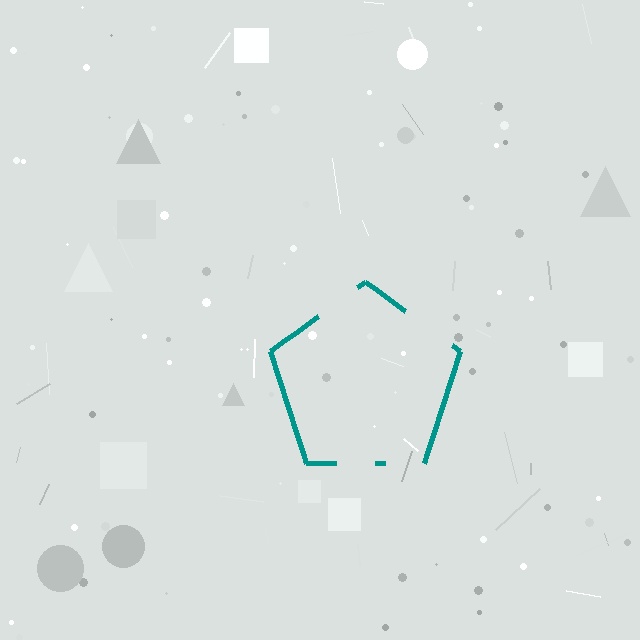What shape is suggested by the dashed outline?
The dashed outline suggests a pentagon.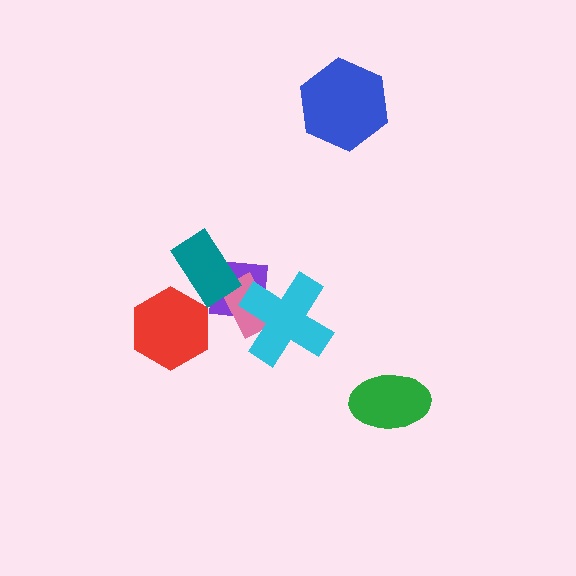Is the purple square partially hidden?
Yes, it is partially covered by another shape.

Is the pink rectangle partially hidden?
Yes, it is partially covered by another shape.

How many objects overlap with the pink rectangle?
3 objects overlap with the pink rectangle.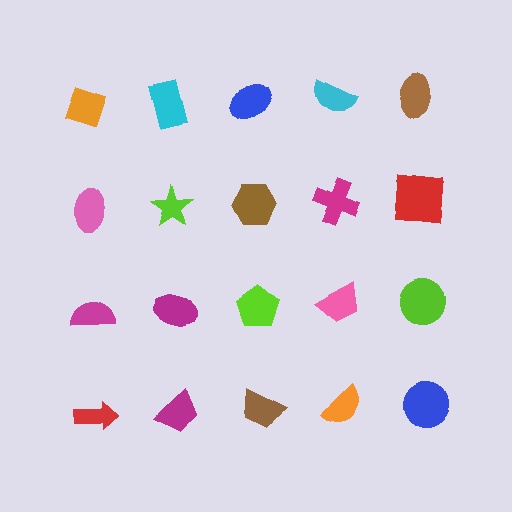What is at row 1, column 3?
A blue ellipse.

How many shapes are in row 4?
5 shapes.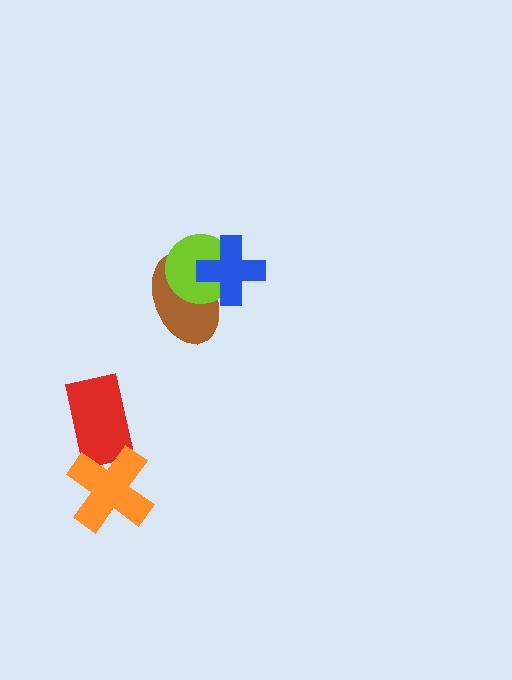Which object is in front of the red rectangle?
The orange cross is in front of the red rectangle.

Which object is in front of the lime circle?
The blue cross is in front of the lime circle.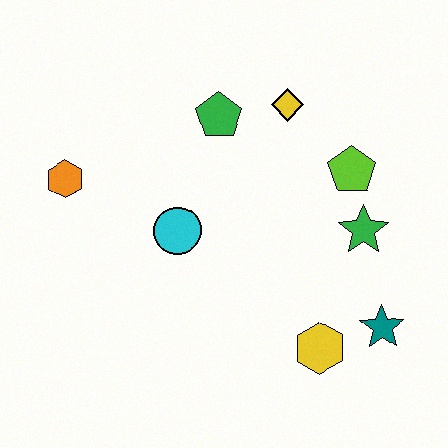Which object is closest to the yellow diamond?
The green pentagon is closest to the yellow diamond.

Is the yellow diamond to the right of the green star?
No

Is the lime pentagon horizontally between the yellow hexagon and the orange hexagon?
No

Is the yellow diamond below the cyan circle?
No